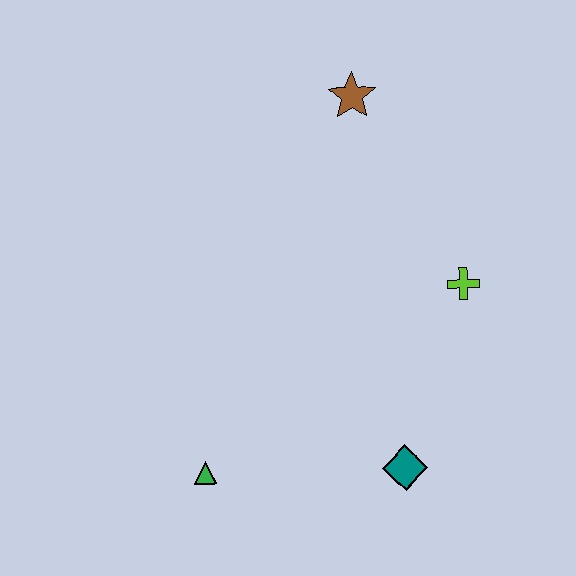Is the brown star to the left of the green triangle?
No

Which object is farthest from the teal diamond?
The brown star is farthest from the teal diamond.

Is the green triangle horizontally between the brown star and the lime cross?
No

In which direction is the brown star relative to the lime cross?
The brown star is above the lime cross.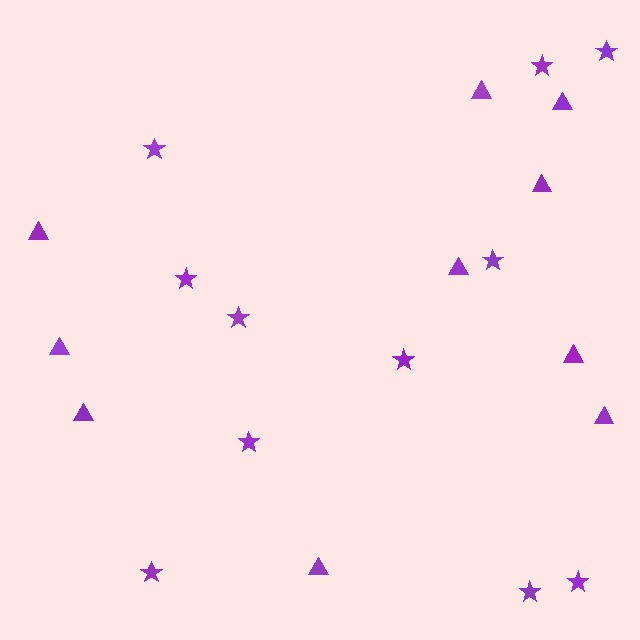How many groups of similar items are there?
There are 2 groups: one group of triangles (10) and one group of stars (11).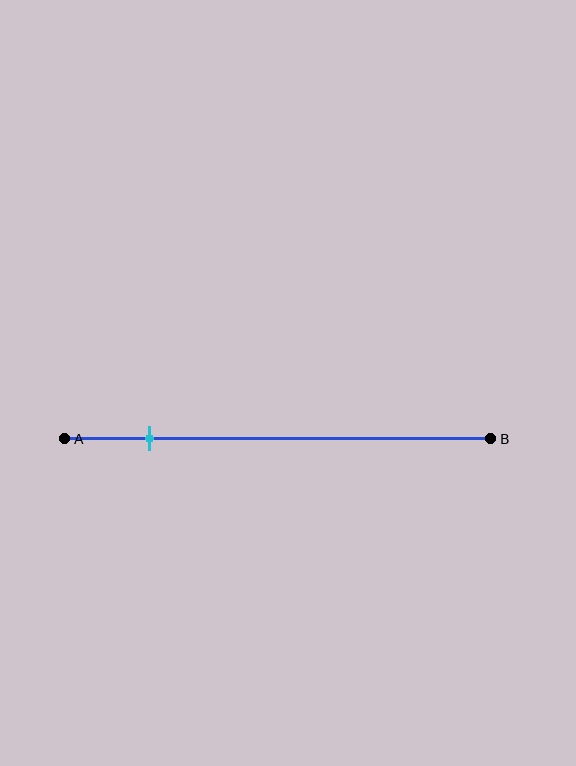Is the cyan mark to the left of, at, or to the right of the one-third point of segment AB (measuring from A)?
The cyan mark is to the left of the one-third point of segment AB.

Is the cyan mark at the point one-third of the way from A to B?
No, the mark is at about 20% from A, not at the 33% one-third point.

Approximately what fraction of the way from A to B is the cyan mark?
The cyan mark is approximately 20% of the way from A to B.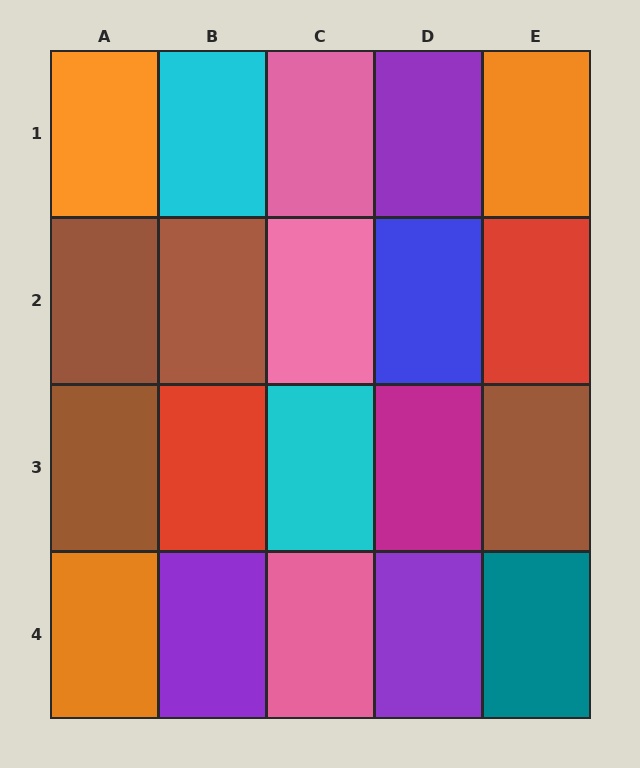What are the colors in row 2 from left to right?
Brown, brown, pink, blue, red.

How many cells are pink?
3 cells are pink.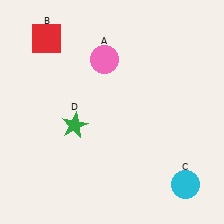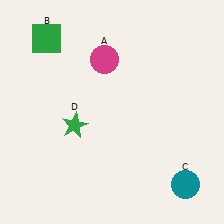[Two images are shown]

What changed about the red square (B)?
In Image 1, B is red. In Image 2, it changed to green.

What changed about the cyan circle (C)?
In Image 1, C is cyan. In Image 2, it changed to teal.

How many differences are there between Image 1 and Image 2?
There are 3 differences between the two images.